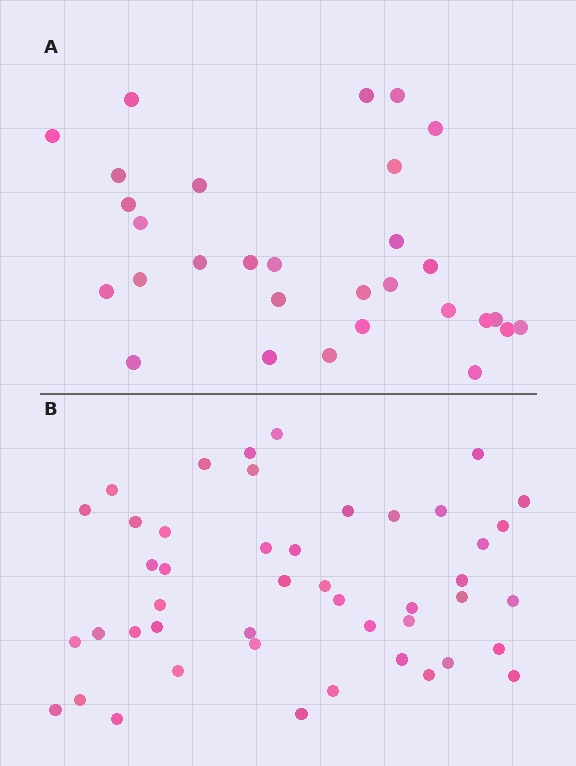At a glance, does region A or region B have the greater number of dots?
Region B (the bottom region) has more dots.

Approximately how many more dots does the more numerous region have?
Region B has approximately 15 more dots than region A.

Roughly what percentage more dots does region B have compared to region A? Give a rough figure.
About 55% more.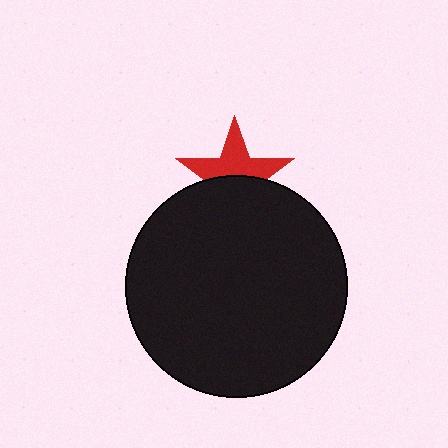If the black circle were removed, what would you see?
You would see the complete red star.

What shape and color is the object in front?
The object in front is a black circle.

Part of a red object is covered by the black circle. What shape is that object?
It is a star.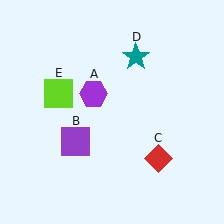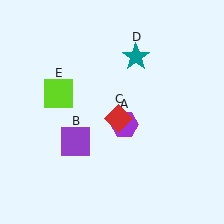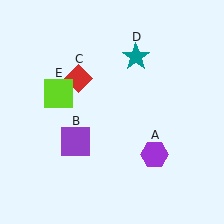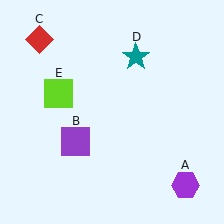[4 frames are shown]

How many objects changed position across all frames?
2 objects changed position: purple hexagon (object A), red diamond (object C).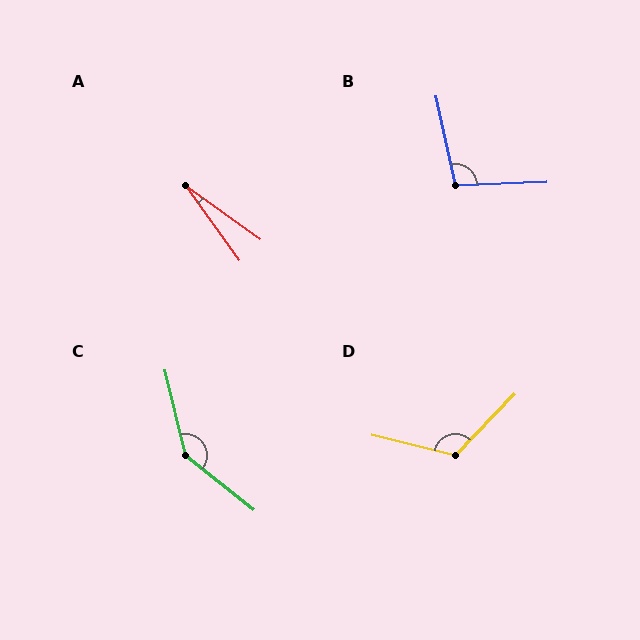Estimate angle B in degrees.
Approximately 101 degrees.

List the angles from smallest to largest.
A (19°), B (101°), D (121°), C (142°).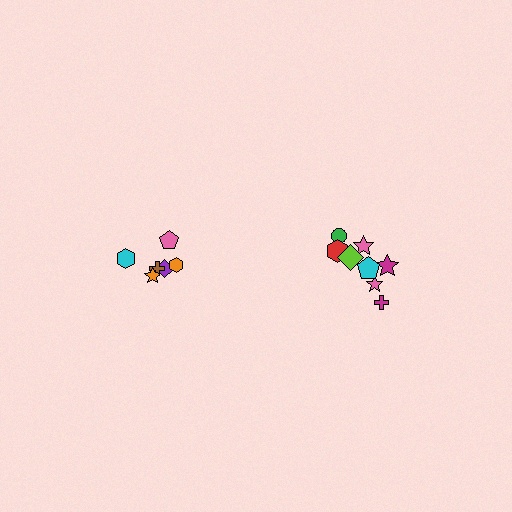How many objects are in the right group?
There are 8 objects.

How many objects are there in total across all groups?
There are 14 objects.